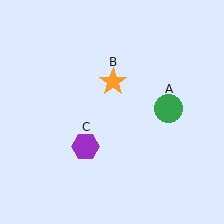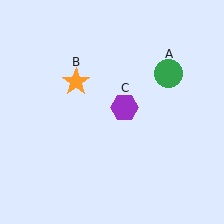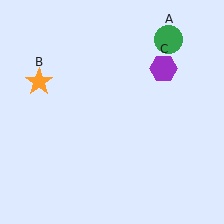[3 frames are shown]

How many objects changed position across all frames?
3 objects changed position: green circle (object A), orange star (object B), purple hexagon (object C).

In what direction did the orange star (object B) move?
The orange star (object B) moved left.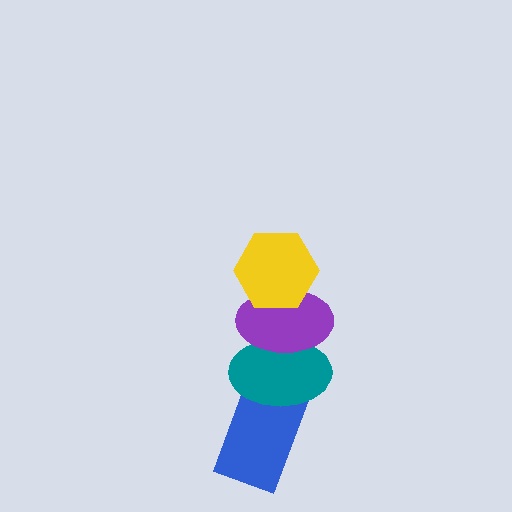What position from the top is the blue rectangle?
The blue rectangle is 4th from the top.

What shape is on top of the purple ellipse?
The yellow hexagon is on top of the purple ellipse.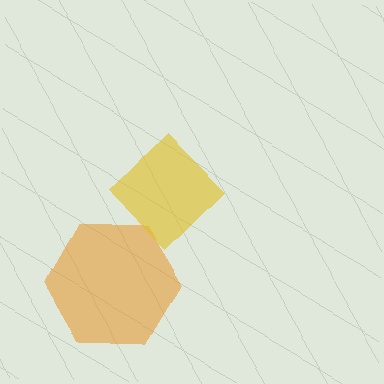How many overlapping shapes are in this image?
There are 2 overlapping shapes in the image.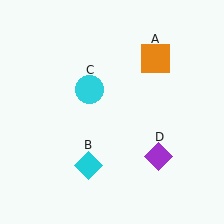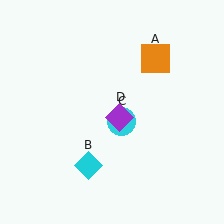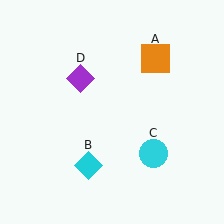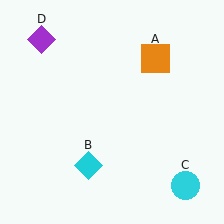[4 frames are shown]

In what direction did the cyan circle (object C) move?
The cyan circle (object C) moved down and to the right.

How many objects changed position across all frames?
2 objects changed position: cyan circle (object C), purple diamond (object D).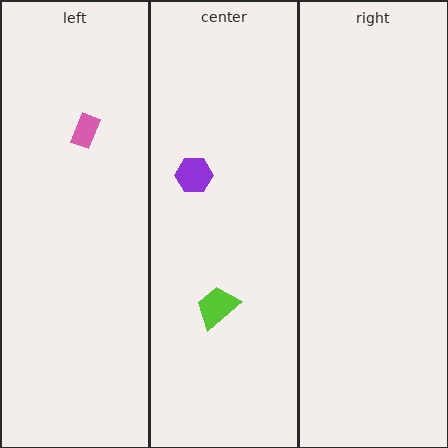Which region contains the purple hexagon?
The center region.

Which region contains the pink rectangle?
The left region.